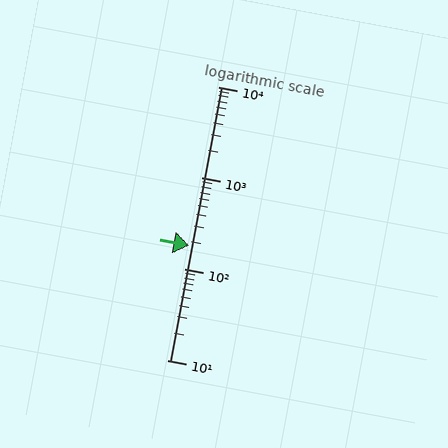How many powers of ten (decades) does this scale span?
The scale spans 3 decades, from 10 to 10000.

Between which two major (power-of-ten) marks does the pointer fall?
The pointer is between 100 and 1000.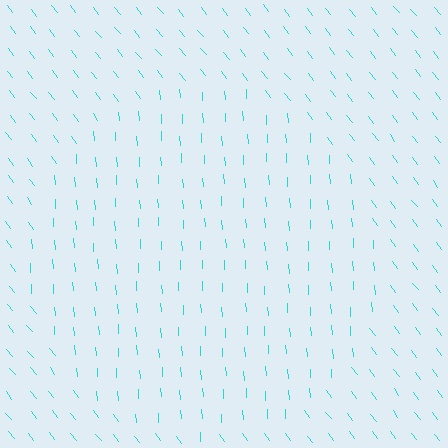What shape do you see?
I see a circle.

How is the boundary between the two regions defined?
The boundary is defined purely by a change in line orientation (approximately 33 degrees difference). All lines are the same color and thickness.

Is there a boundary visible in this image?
Yes, there is a texture boundary formed by a change in line orientation.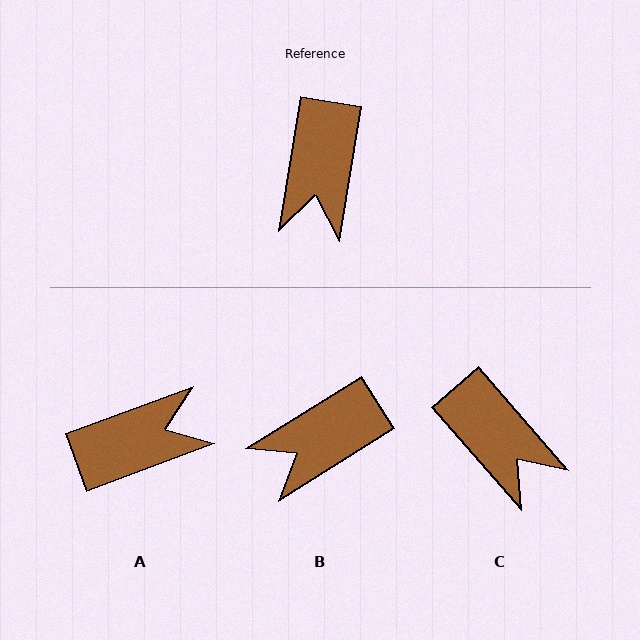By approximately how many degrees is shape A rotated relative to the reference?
Approximately 120 degrees counter-clockwise.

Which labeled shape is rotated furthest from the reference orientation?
A, about 120 degrees away.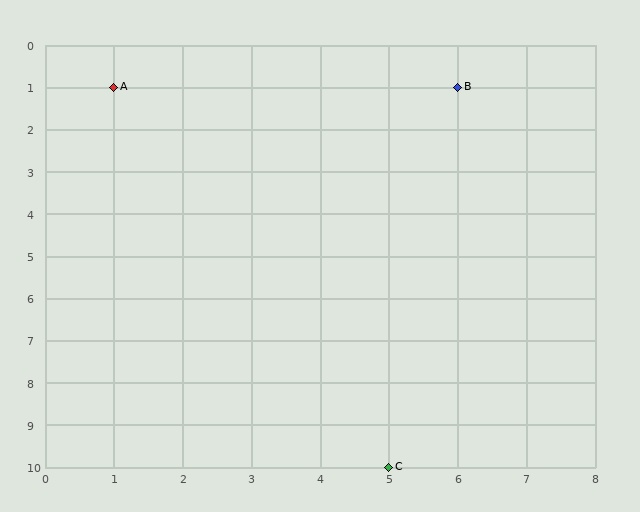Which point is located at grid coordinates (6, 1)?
Point B is at (6, 1).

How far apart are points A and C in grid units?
Points A and C are 4 columns and 9 rows apart (about 9.8 grid units diagonally).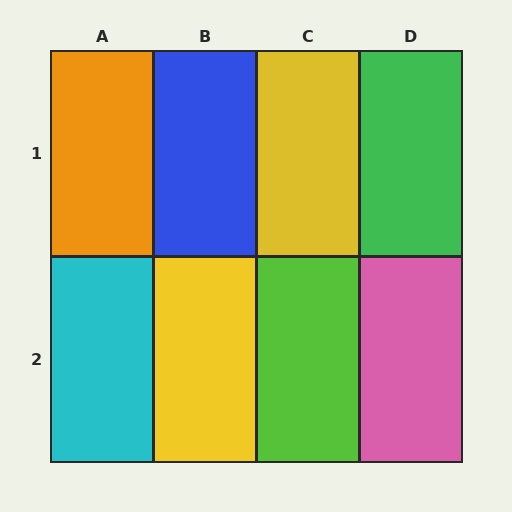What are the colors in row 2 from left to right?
Cyan, yellow, lime, pink.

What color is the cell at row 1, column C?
Yellow.